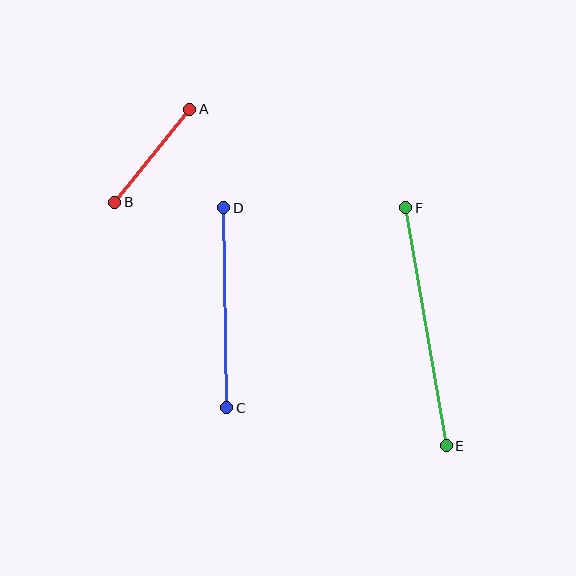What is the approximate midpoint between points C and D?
The midpoint is at approximately (225, 308) pixels.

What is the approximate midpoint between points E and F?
The midpoint is at approximately (426, 327) pixels.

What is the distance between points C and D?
The distance is approximately 200 pixels.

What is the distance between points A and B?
The distance is approximately 120 pixels.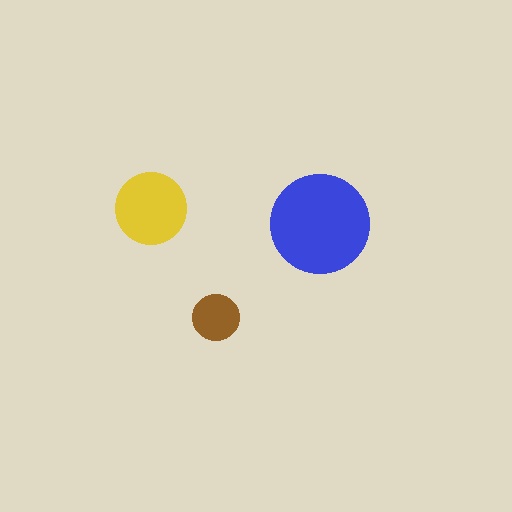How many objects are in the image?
There are 3 objects in the image.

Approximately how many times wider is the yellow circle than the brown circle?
About 1.5 times wider.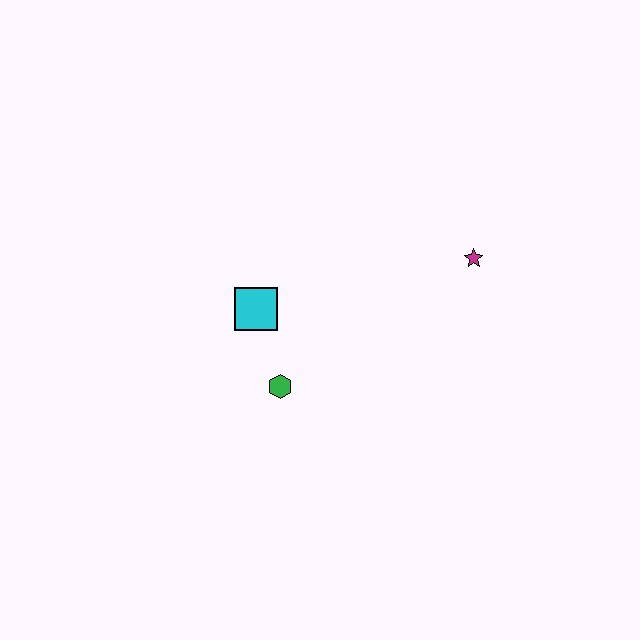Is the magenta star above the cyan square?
Yes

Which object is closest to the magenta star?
The cyan square is closest to the magenta star.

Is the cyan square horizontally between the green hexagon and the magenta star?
No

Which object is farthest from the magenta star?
The green hexagon is farthest from the magenta star.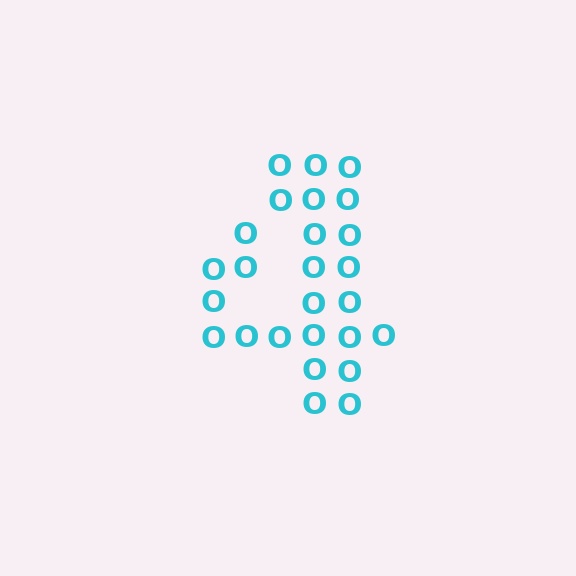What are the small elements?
The small elements are letter O's.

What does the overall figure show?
The overall figure shows the digit 4.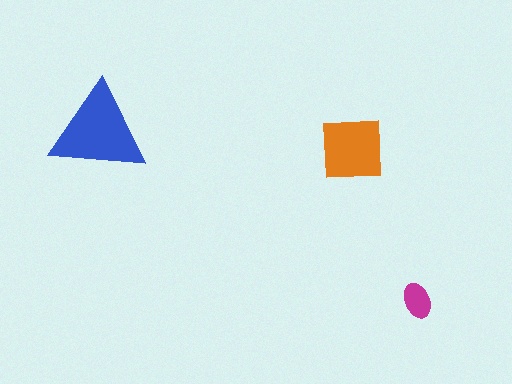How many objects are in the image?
There are 3 objects in the image.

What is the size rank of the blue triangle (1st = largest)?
1st.